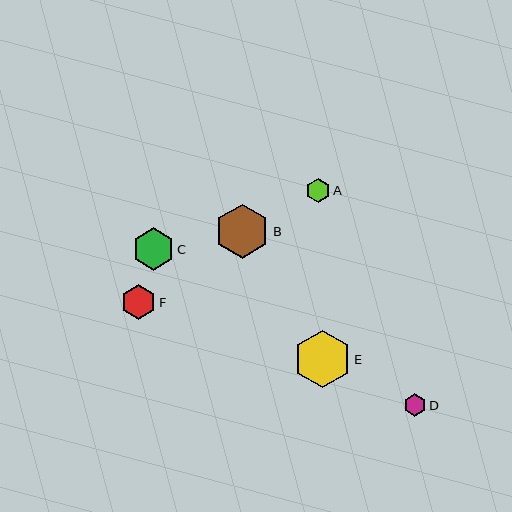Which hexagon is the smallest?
Hexagon D is the smallest with a size of approximately 22 pixels.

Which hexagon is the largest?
Hexagon E is the largest with a size of approximately 58 pixels.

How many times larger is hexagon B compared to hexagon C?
Hexagon B is approximately 1.3 times the size of hexagon C.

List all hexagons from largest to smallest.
From largest to smallest: E, B, C, F, A, D.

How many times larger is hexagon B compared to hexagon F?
Hexagon B is approximately 1.6 times the size of hexagon F.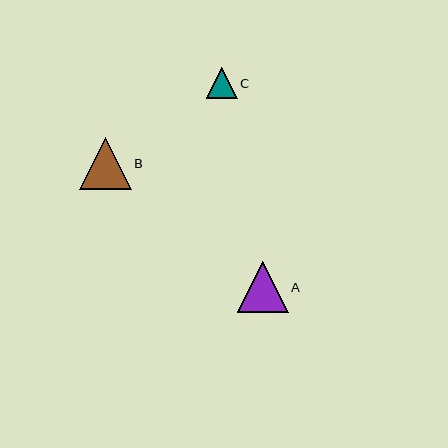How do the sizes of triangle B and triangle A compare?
Triangle B and triangle A are approximately the same size.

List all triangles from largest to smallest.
From largest to smallest: B, A, C.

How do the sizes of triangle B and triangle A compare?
Triangle B and triangle A are approximately the same size.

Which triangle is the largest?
Triangle B is the largest with a size of approximately 52 pixels.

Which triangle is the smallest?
Triangle C is the smallest with a size of approximately 31 pixels.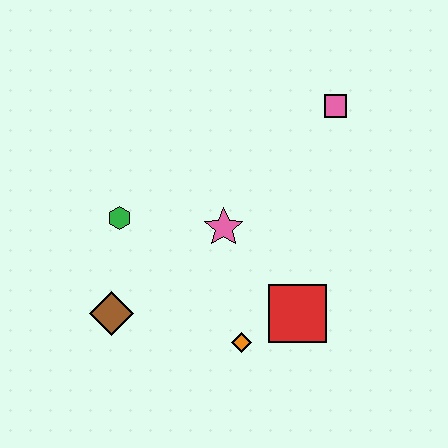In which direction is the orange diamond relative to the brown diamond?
The orange diamond is to the right of the brown diamond.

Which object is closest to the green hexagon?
The brown diamond is closest to the green hexagon.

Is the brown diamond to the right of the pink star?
No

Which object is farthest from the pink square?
The brown diamond is farthest from the pink square.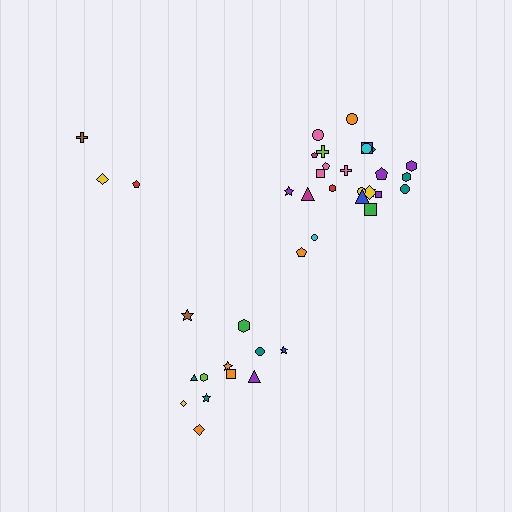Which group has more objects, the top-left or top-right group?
The top-right group.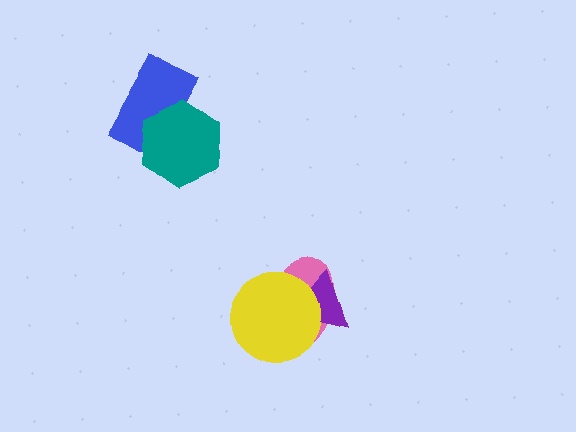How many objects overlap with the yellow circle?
2 objects overlap with the yellow circle.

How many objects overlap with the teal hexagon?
1 object overlaps with the teal hexagon.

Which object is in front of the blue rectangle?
The teal hexagon is in front of the blue rectangle.